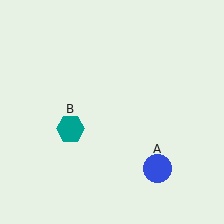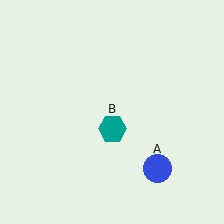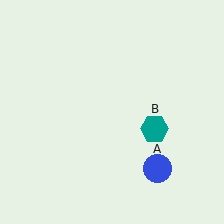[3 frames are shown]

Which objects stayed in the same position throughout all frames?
Blue circle (object A) remained stationary.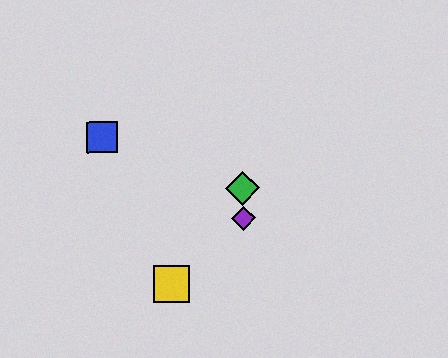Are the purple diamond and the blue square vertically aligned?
No, the purple diamond is at x≈243 and the blue square is at x≈102.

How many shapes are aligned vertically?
3 shapes (the red diamond, the green diamond, the purple diamond) are aligned vertically.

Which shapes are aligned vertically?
The red diamond, the green diamond, the purple diamond are aligned vertically.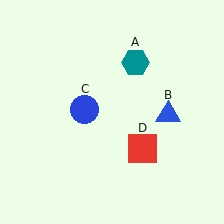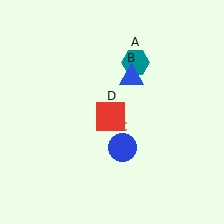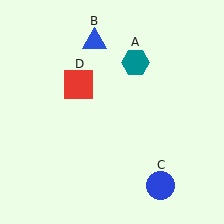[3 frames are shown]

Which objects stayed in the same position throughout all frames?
Teal hexagon (object A) remained stationary.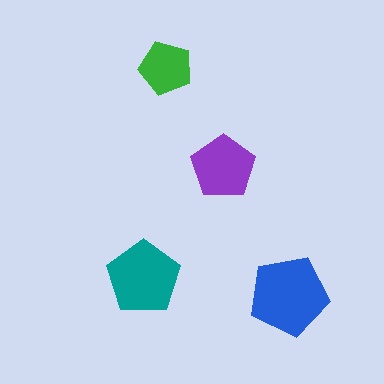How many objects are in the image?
There are 4 objects in the image.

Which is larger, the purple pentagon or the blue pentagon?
The blue one.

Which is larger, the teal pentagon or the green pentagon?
The teal one.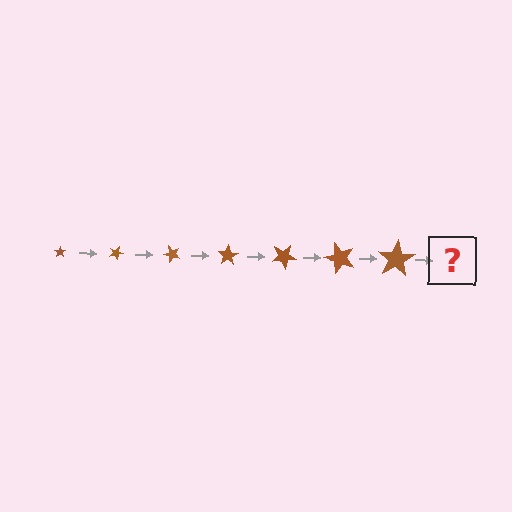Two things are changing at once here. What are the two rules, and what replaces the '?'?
The two rules are that the star grows larger each step and it rotates 25 degrees each step. The '?' should be a star, larger than the previous one and rotated 175 degrees from the start.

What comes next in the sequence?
The next element should be a star, larger than the previous one and rotated 175 degrees from the start.